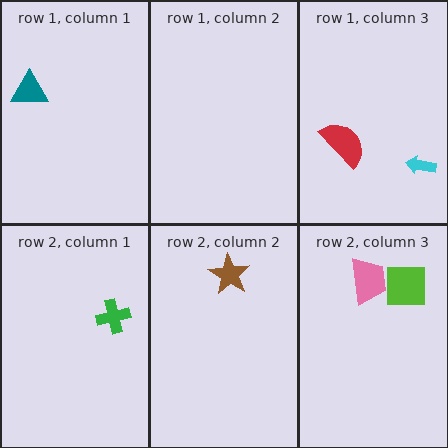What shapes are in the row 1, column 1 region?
The teal triangle.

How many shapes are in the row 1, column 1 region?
1.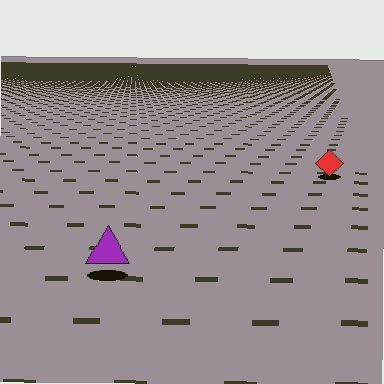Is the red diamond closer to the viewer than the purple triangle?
No. The purple triangle is closer — you can tell from the texture gradient: the ground texture is coarser near it.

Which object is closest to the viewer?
The purple triangle is closest. The texture marks near it are larger and more spread out.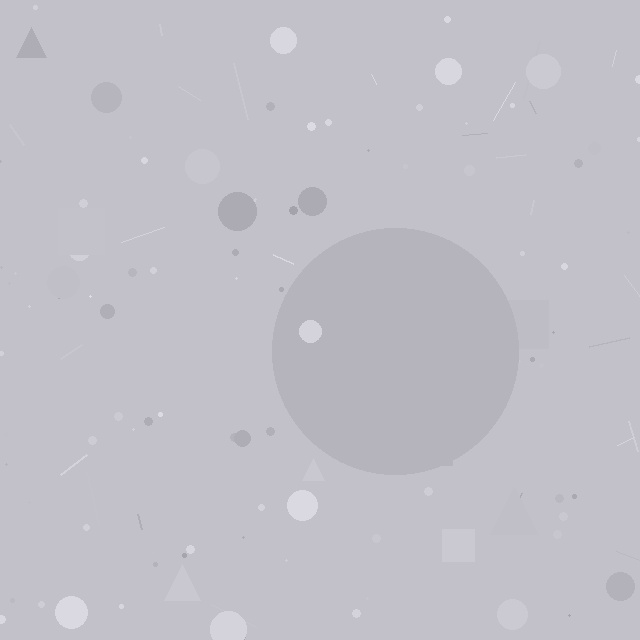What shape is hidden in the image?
A circle is hidden in the image.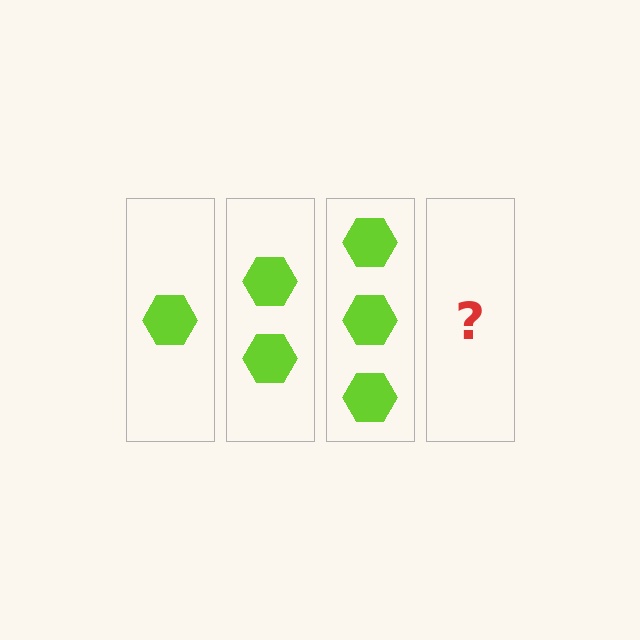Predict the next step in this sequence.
The next step is 4 hexagons.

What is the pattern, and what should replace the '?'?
The pattern is that each step adds one more hexagon. The '?' should be 4 hexagons.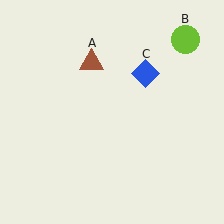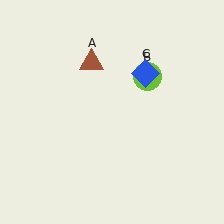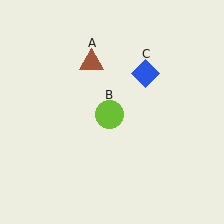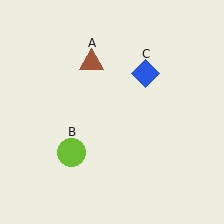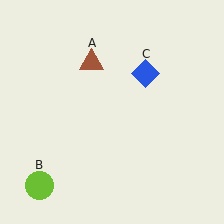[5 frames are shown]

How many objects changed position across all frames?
1 object changed position: lime circle (object B).